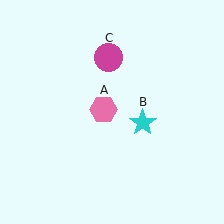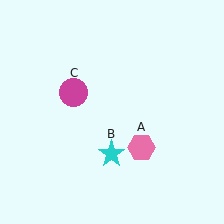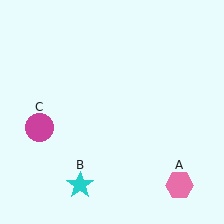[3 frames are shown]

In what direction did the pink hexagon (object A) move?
The pink hexagon (object A) moved down and to the right.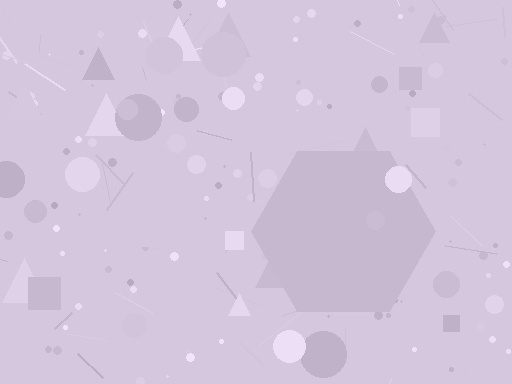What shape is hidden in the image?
A hexagon is hidden in the image.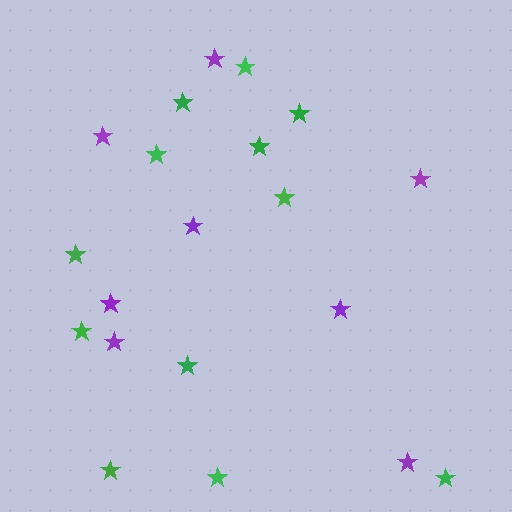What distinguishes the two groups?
There are 2 groups: one group of green stars (12) and one group of purple stars (8).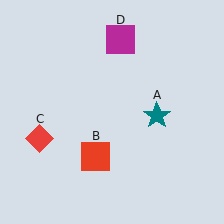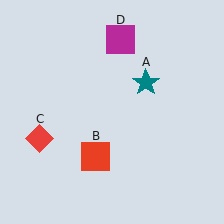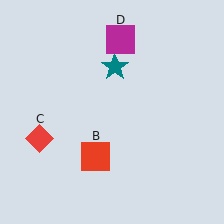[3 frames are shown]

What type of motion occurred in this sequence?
The teal star (object A) rotated counterclockwise around the center of the scene.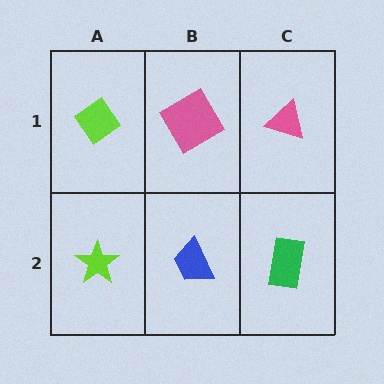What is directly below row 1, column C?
A green rectangle.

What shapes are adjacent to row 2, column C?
A pink triangle (row 1, column C), a blue trapezoid (row 2, column B).